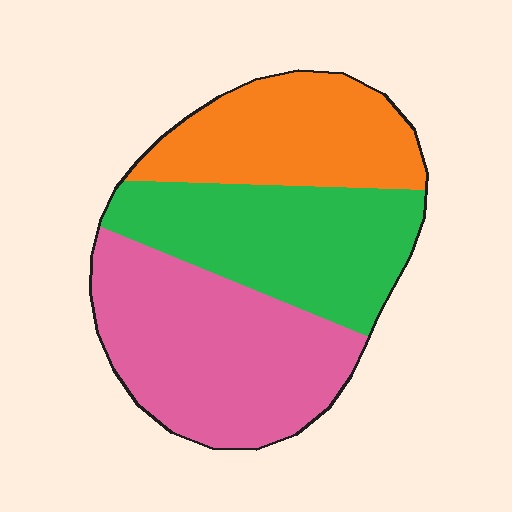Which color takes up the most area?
Pink, at roughly 40%.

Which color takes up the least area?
Orange, at roughly 25%.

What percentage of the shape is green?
Green covers 33% of the shape.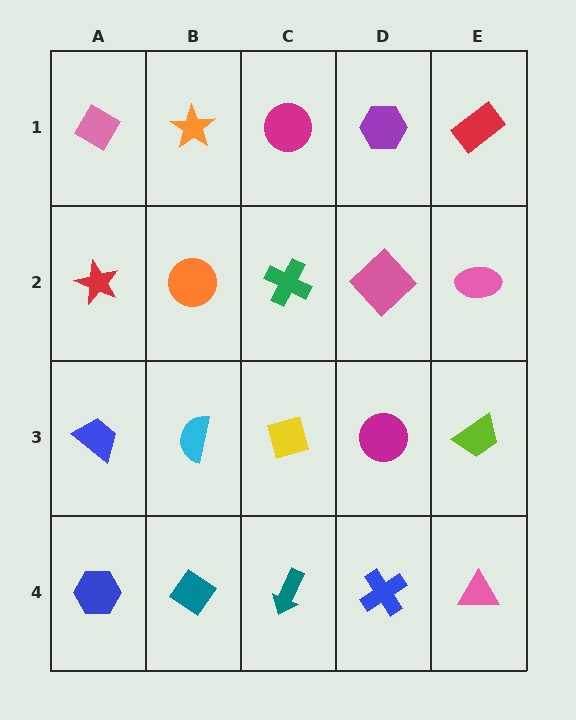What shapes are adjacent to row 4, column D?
A magenta circle (row 3, column D), a teal arrow (row 4, column C), a pink triangle (row 4, column E).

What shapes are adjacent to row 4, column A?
A blue trapezoid (row 3, column A), a teal diamond (row 4, column B).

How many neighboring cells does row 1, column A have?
2.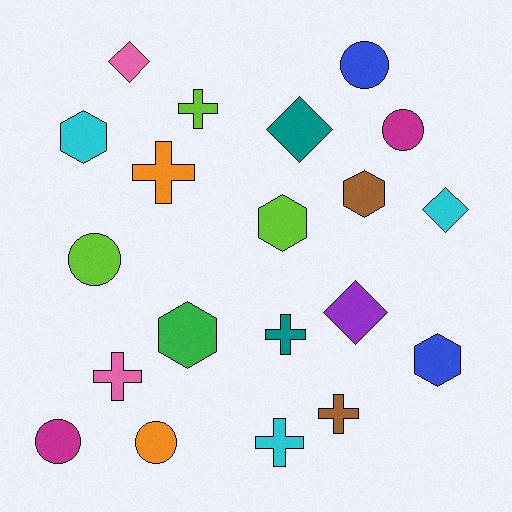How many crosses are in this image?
There are 6 crosses.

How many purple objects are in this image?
There is 1 purple object.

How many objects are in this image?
There are 20 objects.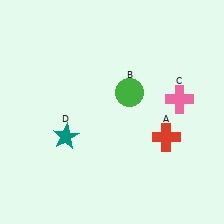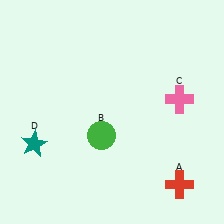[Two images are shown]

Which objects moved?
The objects that moved are: the red cross (A), the green circle (B), the teal star (D).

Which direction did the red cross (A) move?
The red cross (A) moved down.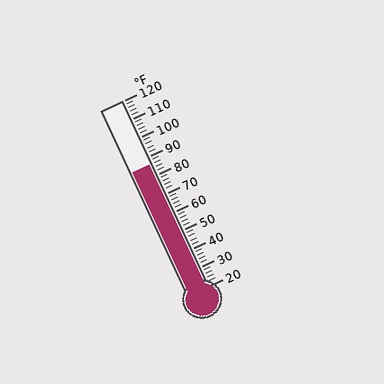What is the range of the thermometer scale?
The thermometer scale ranges from 20°F to 120°F.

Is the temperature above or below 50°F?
The temperature is above 50°F.